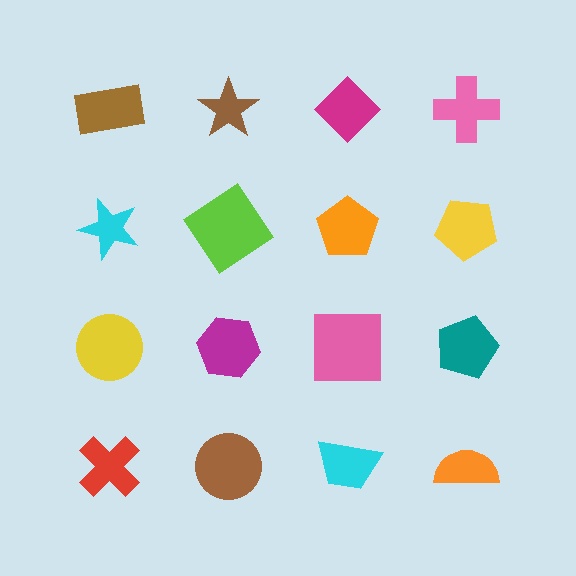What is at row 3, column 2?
A magenta hexagon.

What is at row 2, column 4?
A yellow pentagon.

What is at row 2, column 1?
A cyan star.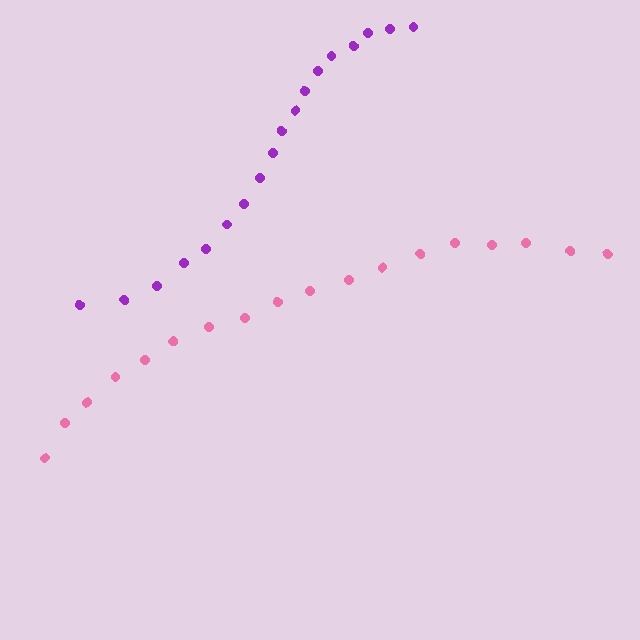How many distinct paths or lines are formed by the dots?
There are 2 distinct paths.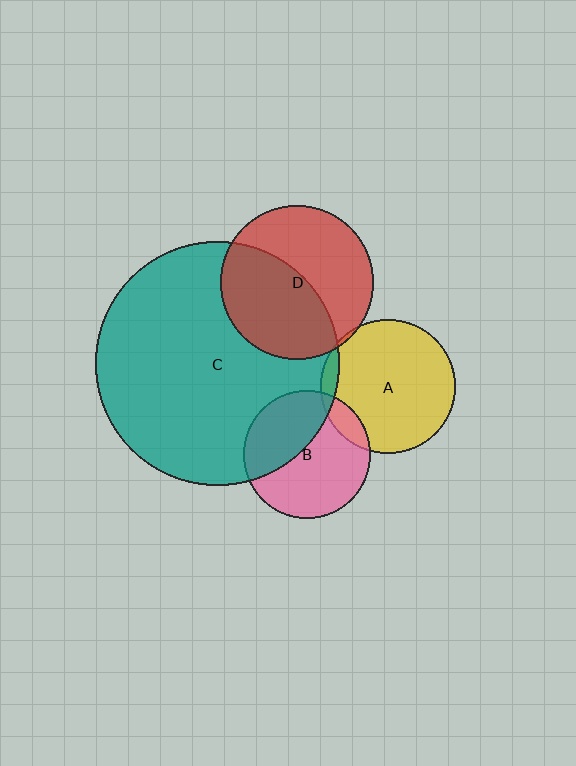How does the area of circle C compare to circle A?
Approximately 3.3 times.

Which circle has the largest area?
Circle C (teal).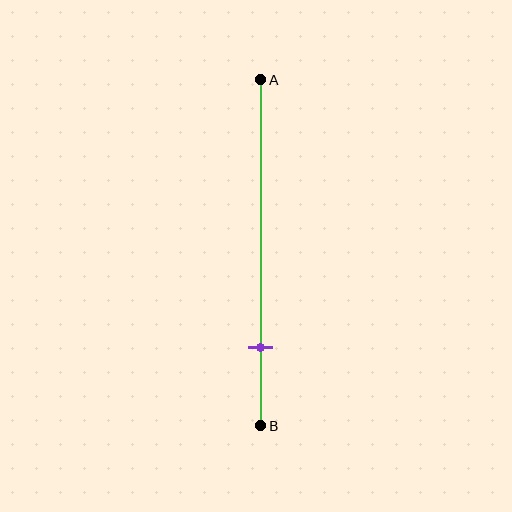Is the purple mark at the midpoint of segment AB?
No, the mark is at about 75% from A, not at the 50% midpoint.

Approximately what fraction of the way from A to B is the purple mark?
The purple mark is approximately 75% of the way from A to B.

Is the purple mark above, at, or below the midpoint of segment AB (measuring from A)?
The purple mark is below the midpoint of segment AB.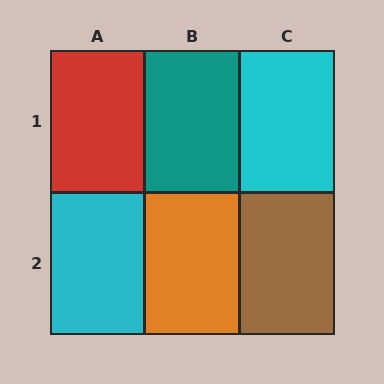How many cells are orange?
1 cell is orange.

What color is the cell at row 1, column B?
Teal.